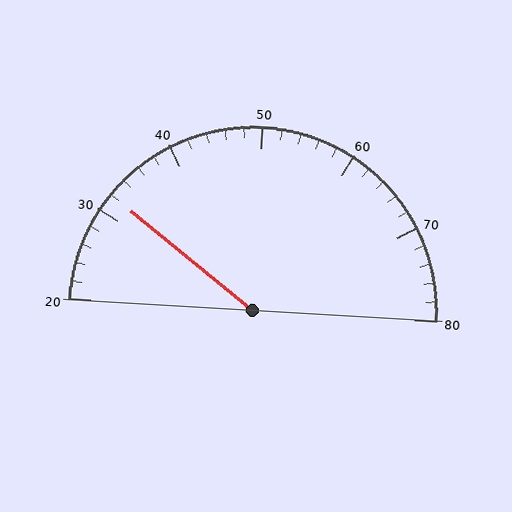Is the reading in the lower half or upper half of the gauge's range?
The reading is in the lower half of the range (20 to 80).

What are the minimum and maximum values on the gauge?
The gauge ranges from 20 to 80.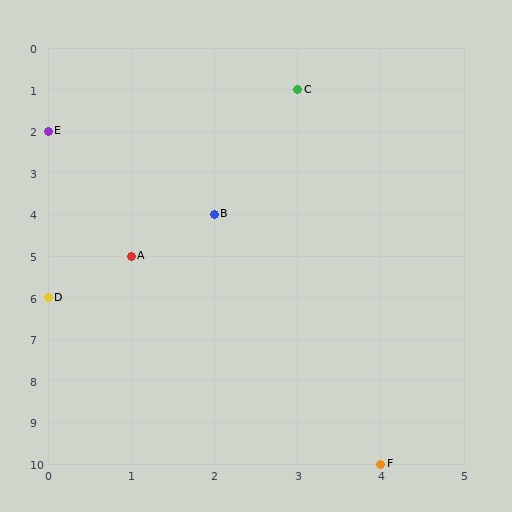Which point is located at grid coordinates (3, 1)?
Point C is at (3, 1).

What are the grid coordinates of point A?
Point A is at grid coordinates (1, 5).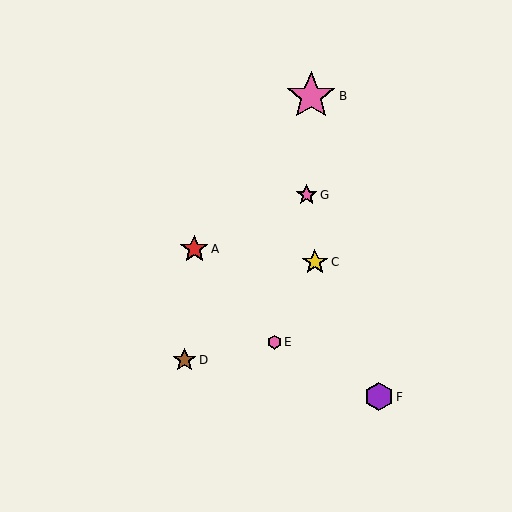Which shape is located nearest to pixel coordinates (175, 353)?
The brown star (labeled D) at (185, 360) is nearest to that location.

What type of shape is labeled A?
Shape A is a red star.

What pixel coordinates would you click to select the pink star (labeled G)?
Click at (307, 195) to select the pink star G.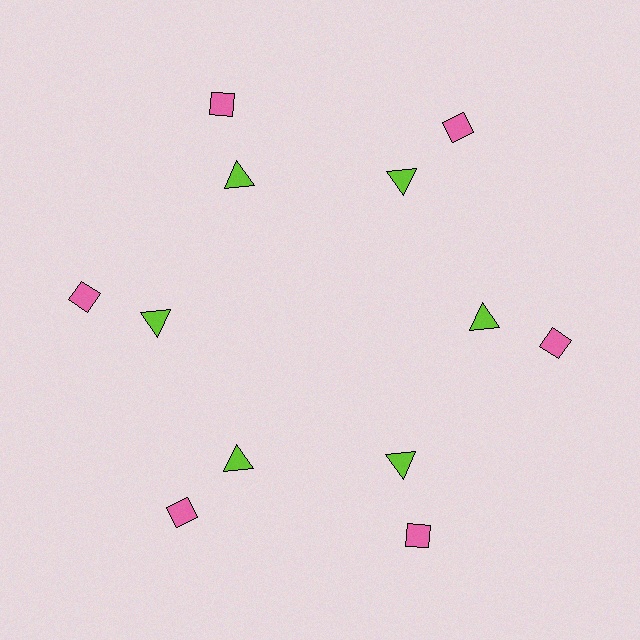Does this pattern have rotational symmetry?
Yes, this pattern has 6-fold rotational symmetry. It looks the same after rotating 60 degrees around the center.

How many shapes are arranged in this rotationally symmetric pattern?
There are 12 shapes, arranged in 6 groups of 2.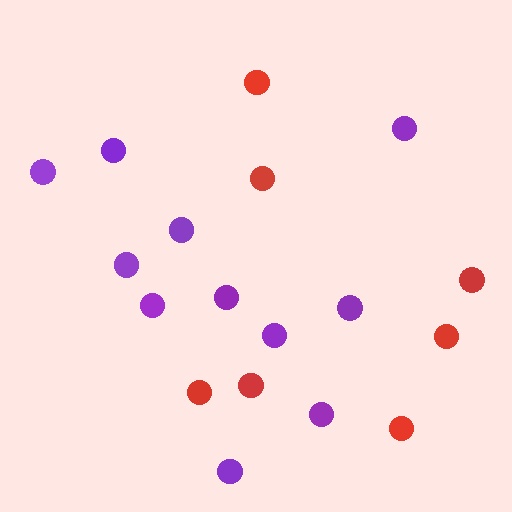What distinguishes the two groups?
There are 2 groups: one group of red circles (7) and one group of purple circles (11).